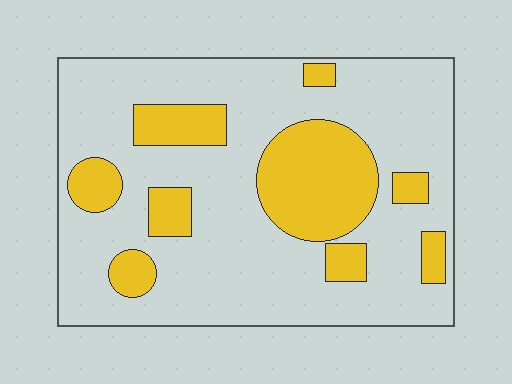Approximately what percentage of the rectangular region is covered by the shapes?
Approximately 25%.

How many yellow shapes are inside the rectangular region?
9.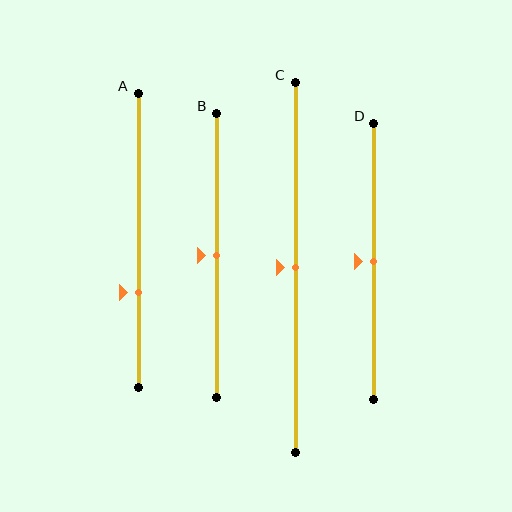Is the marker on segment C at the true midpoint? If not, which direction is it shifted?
Yes, the marker on segment C is at the true midpoint.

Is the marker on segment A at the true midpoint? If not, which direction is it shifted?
No, the marker on segment A is shifted downward by about 18% of the segment length.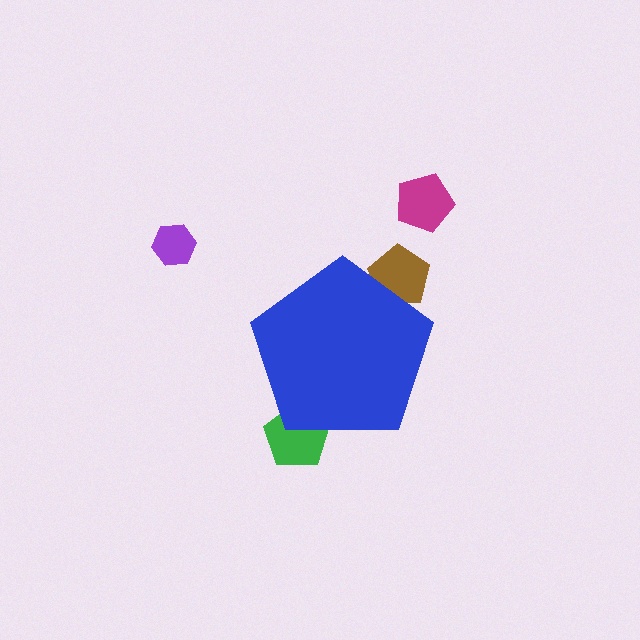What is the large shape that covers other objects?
A blue pentagon.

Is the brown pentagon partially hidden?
Yes, the brown pentagon is partially hidden behind the blue pentagon.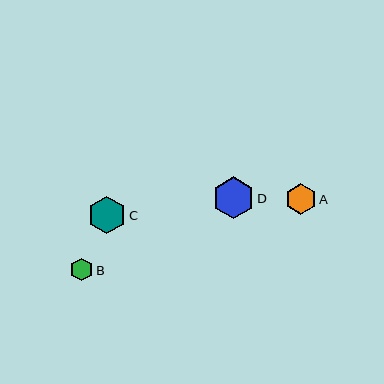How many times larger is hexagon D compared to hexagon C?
Hexagon D is approximately 1.1 times the size of hexagon C.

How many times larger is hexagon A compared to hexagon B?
Hexagon A is approximately 1.3 times the size of hexagon B.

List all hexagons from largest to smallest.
From largest to smallest: D, C, A, B.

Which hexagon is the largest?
Hexagon D is the largest with a size of approximately 42 pixels.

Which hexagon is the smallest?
Hexagon B is the smallest with a size of approximately 23 pixels.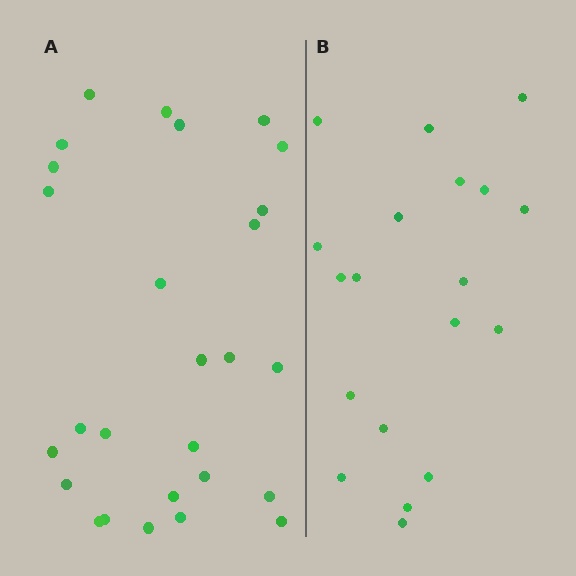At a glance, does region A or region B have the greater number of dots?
Region A (the left region) has more dots.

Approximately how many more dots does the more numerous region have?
Region A has roughly 8 or so more dots than region B.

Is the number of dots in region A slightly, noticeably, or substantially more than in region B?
Region A has noticeably more, but not dramatically so. The ratio is roughly 1.4 to 1.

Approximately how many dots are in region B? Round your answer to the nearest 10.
About 20 dots. (The exact count is 19, which rounds to 20.)